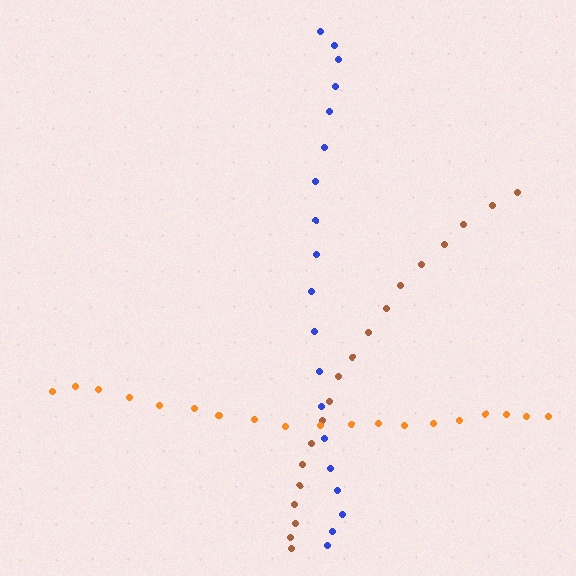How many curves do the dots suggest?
There are 3 distinct paths.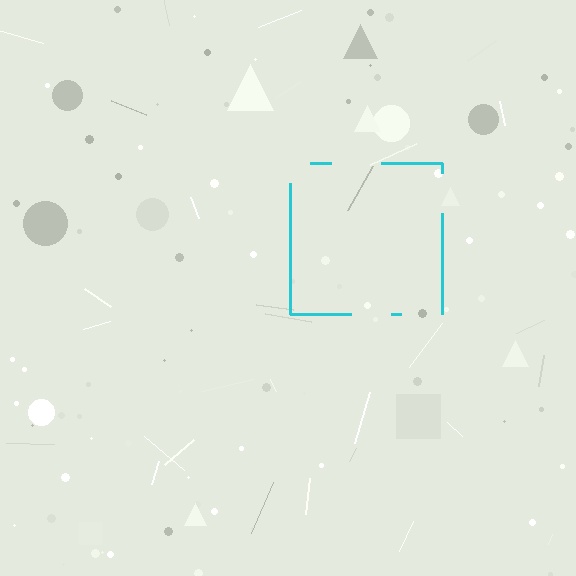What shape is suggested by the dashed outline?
The dashed outline suggests a square.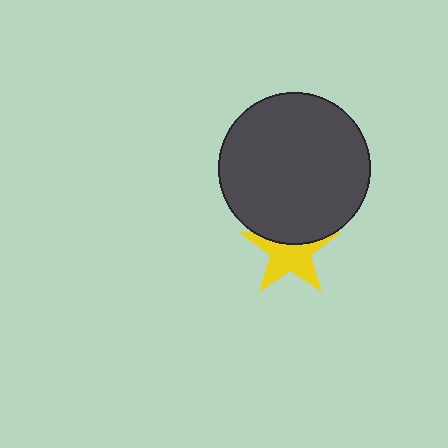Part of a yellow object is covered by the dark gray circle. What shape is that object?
It is a star.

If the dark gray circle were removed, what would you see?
You would see the complete yellow star.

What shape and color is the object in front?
The object in front is a dark gray circle.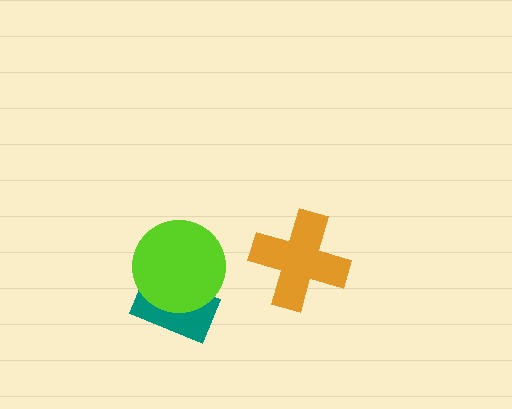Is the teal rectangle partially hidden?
Yes, it is partially covered by another shape.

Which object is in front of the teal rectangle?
The lime circle is in front of the teal rectangle.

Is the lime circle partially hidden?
No, no other shape covers it.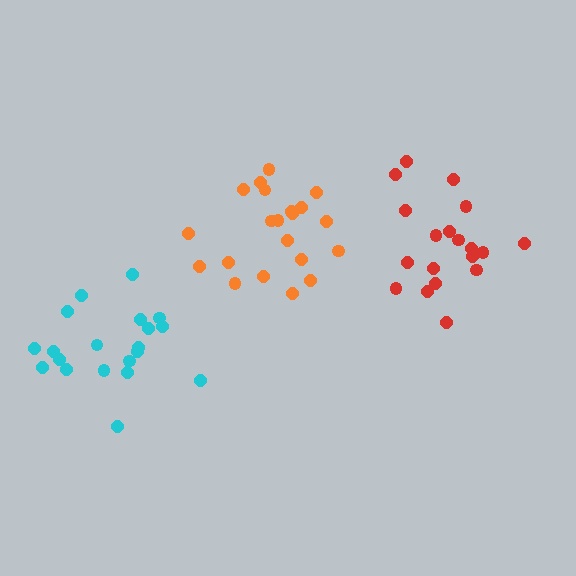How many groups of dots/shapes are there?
There are 3 groups.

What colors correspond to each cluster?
The clusters are colored: red, cyan, orange.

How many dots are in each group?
Group 1: 19 dots, Group 2: 20 dots, Group 3: 21 dots (60 total).